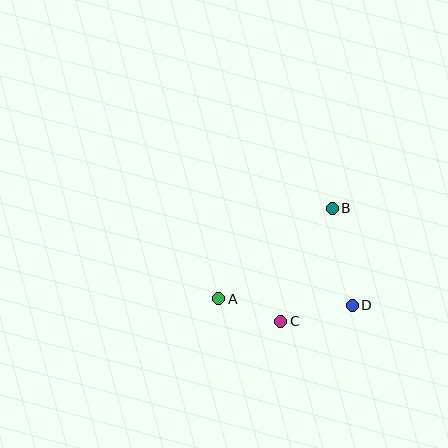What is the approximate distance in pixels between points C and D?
The distance between C and D is approximately 73 pixels.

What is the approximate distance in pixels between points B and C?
The distance between B and C is approximately 124 pixels.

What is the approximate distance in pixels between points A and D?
The distance between A and D is approximately 133 pixels.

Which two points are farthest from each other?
Points A and B are farthest from each other.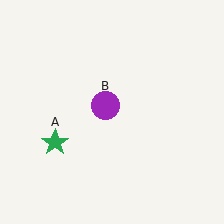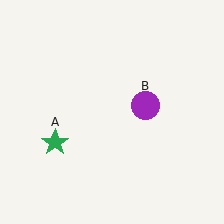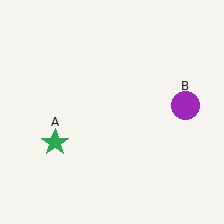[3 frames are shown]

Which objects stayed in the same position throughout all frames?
Green star (object A) remained stationary.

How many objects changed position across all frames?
1 object changed position: purple circle (object B).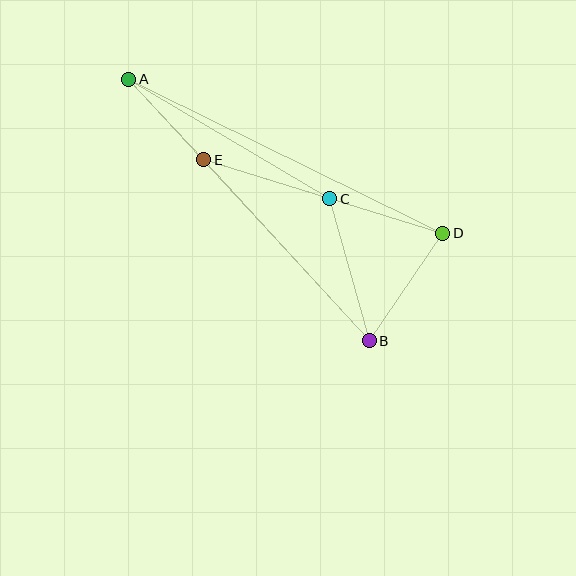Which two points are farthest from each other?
Points A and B are farthest from each other.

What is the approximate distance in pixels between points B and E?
The distance between B and E is approximately 245 pixels.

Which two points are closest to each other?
Points A and E are closest to each other.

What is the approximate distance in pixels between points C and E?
The distance between C and E is approximately 132 pixels.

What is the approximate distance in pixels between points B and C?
The distance between B and C is approximately 148 pixels.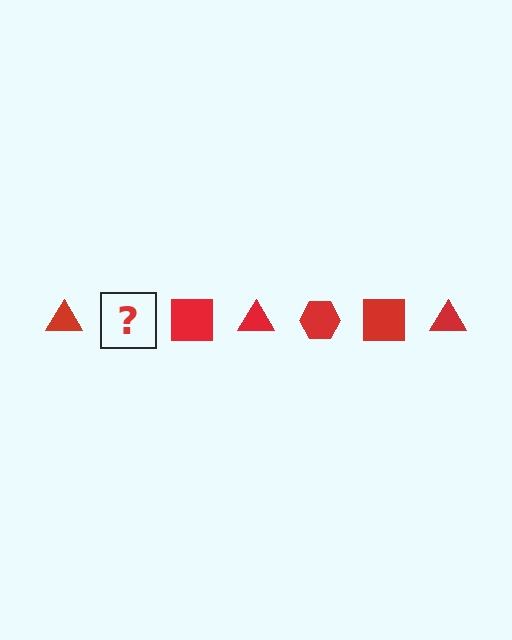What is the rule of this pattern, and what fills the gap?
The rule is that the pattern cycles through triangle, hexagon, square shapes in red. The gap should be filled with a red hexagon.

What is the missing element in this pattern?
The missing element is a red hexagon.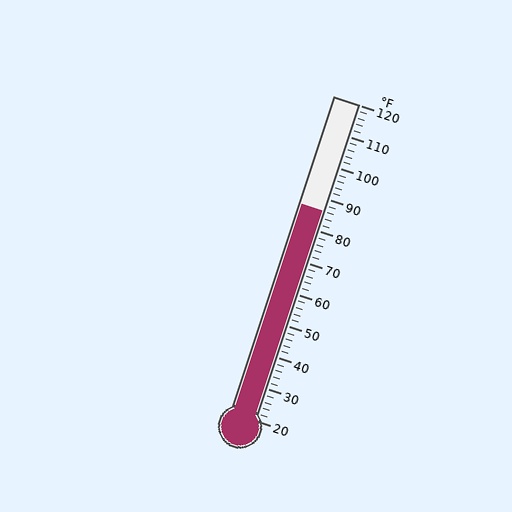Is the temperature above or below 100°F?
The temperature is below 100°F.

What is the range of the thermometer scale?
The thermometer scale ranges from 20°F to 120°F.